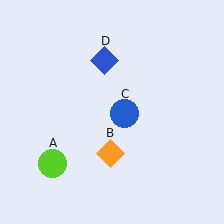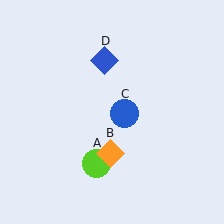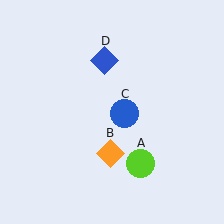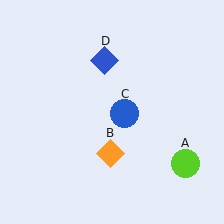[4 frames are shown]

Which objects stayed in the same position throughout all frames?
Orange diamond (object B) and blue circle (object C) and blue diamond (object D) remained stationary.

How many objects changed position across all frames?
1 object changed position: lime circle (object A).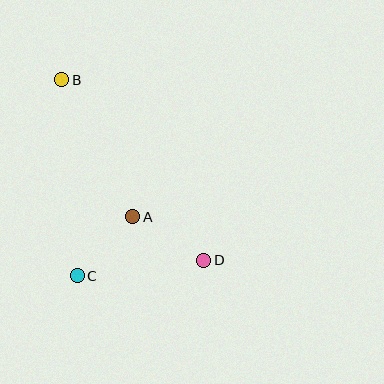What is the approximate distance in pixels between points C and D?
The distance between C and D is approximately 127 pixels.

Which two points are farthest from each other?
Points B and D are farthest from each other.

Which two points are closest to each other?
Points A and C are closest to each other.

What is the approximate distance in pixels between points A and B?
The distance between A and B is approximately 155 pixels.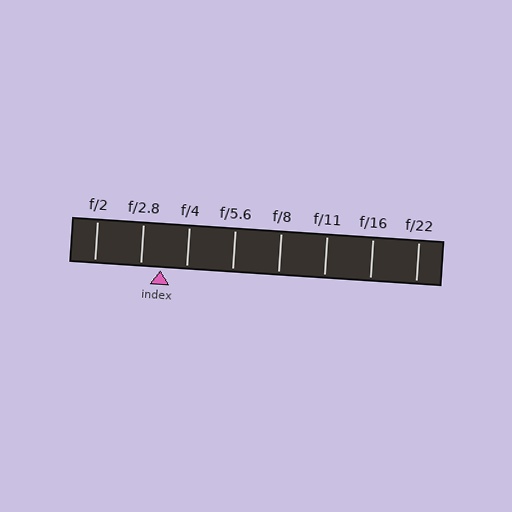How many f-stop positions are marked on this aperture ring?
There are 8 f-stop positions marked.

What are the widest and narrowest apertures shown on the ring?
The widest aperture shown is f/2 and the narrowest is f/22.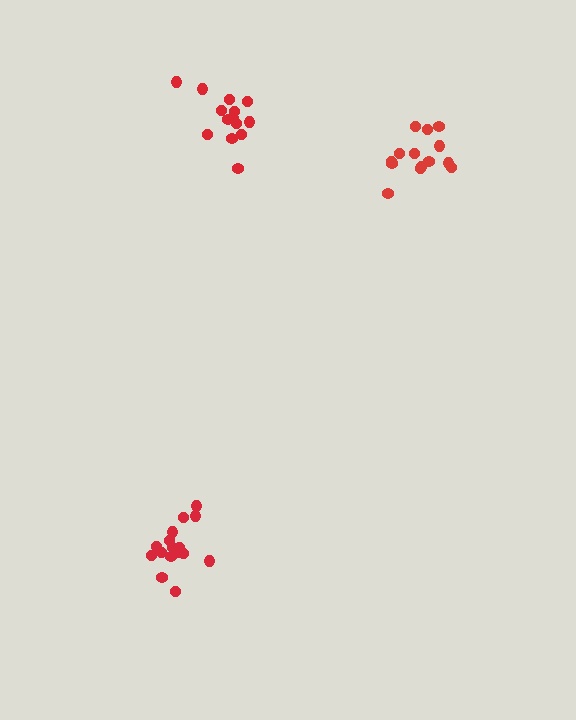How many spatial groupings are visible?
There are 3 spatial groupings.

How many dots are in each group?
Group 1: 14 dots, Group 2: 14 dots, Group 3: 16 dots (44 total).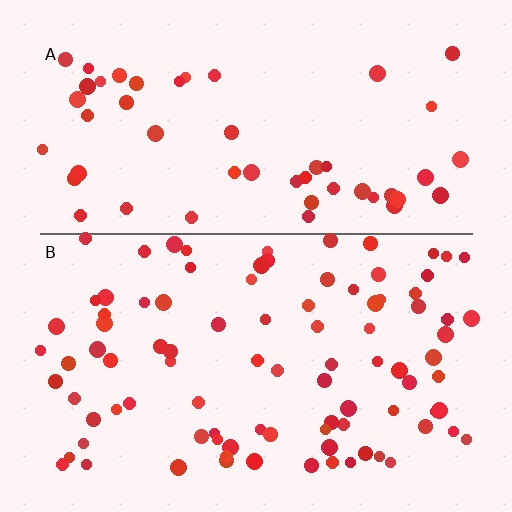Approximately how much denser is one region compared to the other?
Approximately 1.8× — region B over region A.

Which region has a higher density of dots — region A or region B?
B (the bottom).